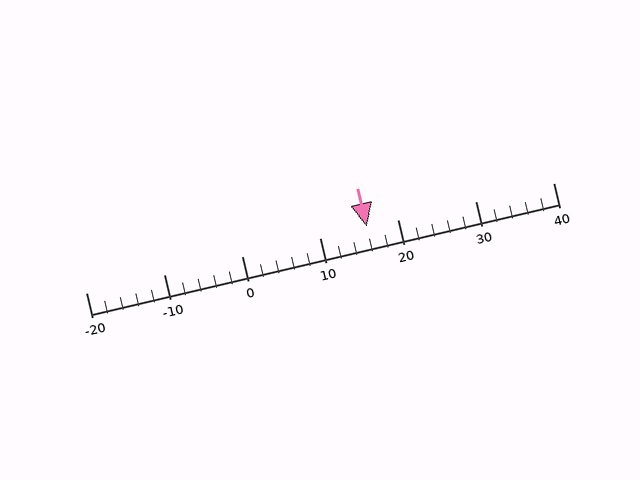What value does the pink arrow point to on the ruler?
The pink arrow points to approximately 16.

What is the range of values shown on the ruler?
The ruler shows values from -20 to 40.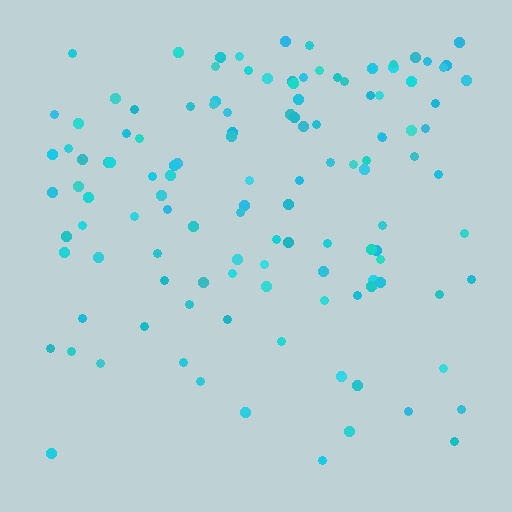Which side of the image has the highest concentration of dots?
The top.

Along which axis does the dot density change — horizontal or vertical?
Vertical.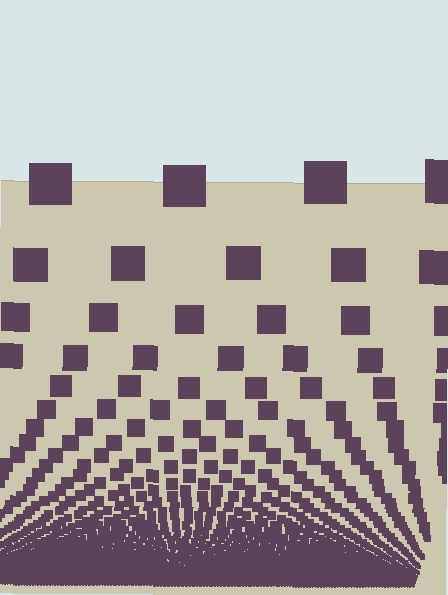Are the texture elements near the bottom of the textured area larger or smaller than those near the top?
Smaller. The gradient is inverted — elements near the bottom are smaller and denser.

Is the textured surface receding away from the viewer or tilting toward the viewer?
The surface appears to tilt toward the viewer. Texture elements get larger and sparser toward the top.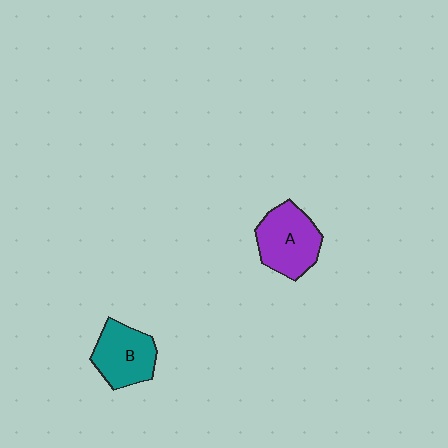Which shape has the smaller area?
Shape B (teal).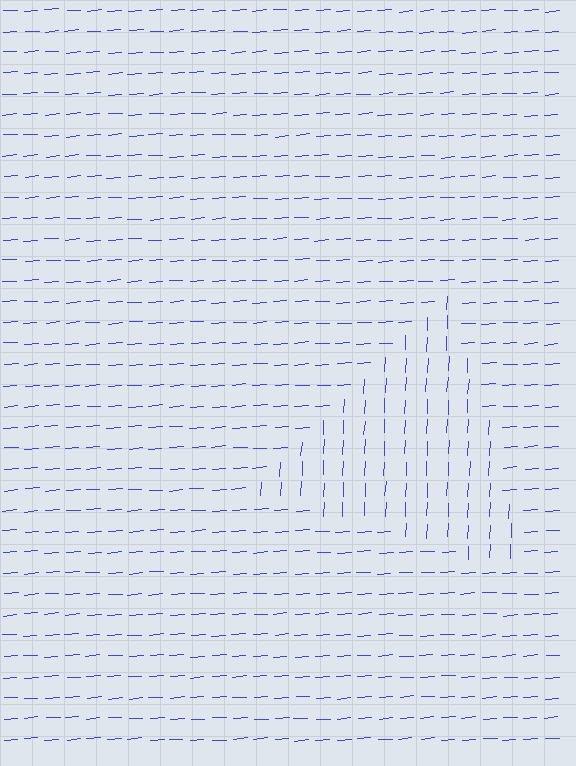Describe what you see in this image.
The image is filled with small blue line segments. A triangle region in the image has lines oriented differently from the surrounding lines, creating a visible texture boundary.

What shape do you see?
I see a triangle.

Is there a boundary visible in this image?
Yes, there is a texture boundary formed by a change in line orientation.